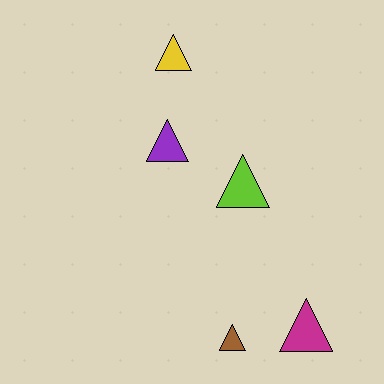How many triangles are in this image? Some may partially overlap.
There are 5 triangles.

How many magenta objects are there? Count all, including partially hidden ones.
There is 1 magenta object.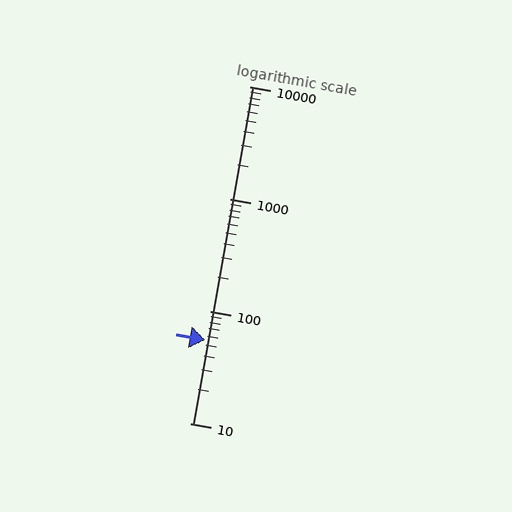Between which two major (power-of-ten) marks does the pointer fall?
The pointer is between 10 and 100.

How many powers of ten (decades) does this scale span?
The scale spans 3 decades, from 10 to 10000.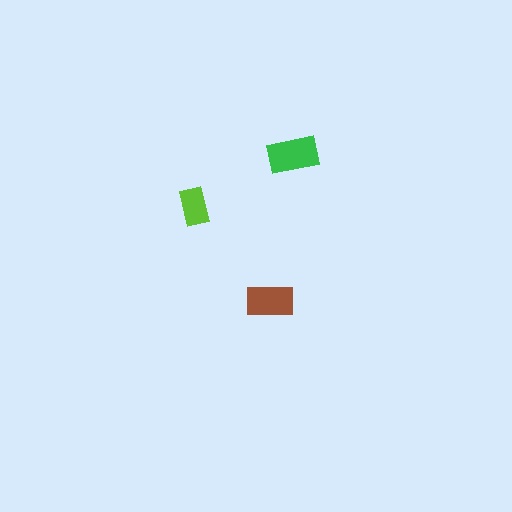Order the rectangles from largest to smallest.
the green one, the brown one, the lime one.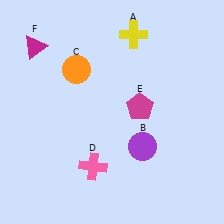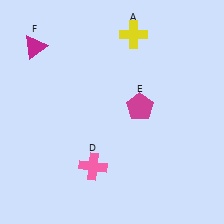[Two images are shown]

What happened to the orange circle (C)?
The orange circle (C) was removed in Image 2. It was in the top-left area of Image 1.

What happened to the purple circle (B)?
The purple circle (B) was removed in Image 2. It was in the bottom-right area of Image 1.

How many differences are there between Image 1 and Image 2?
There are 2 differences between the two images.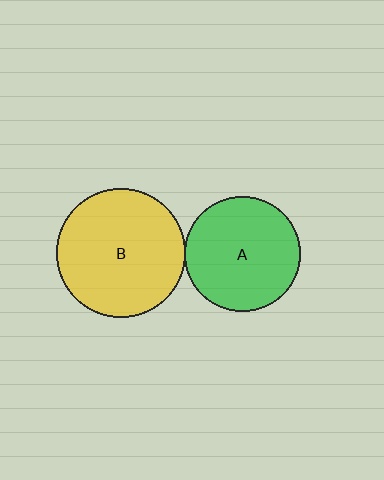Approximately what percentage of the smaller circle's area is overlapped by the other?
Approximately 5%.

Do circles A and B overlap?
Yes.